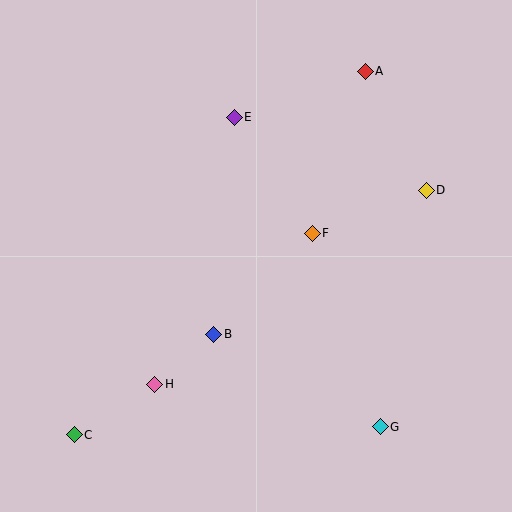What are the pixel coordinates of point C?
Point C is at (74, 435).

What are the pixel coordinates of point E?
Point E is at (234, 117).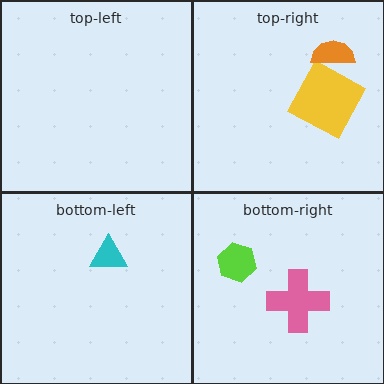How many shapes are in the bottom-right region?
2.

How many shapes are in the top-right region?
2.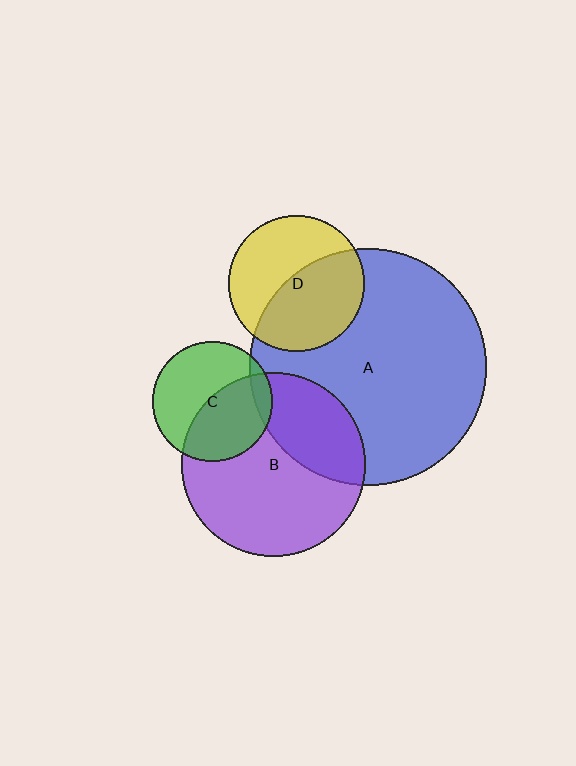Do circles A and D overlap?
Yes.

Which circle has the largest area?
Circle A (blue).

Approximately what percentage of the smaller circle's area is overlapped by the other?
Approximately 50%.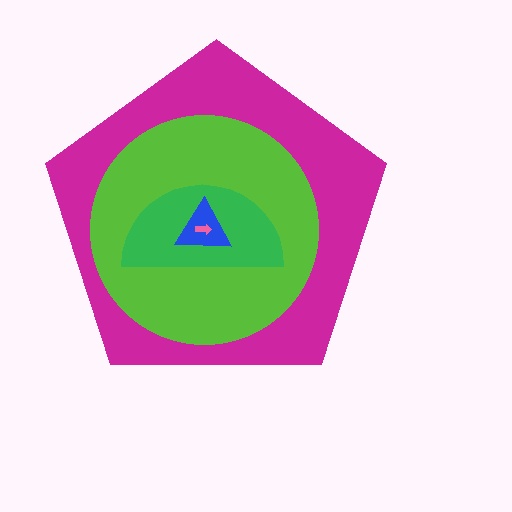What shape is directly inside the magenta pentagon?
The lime circle.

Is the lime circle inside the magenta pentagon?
Yes.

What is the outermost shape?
The magenta pentagon.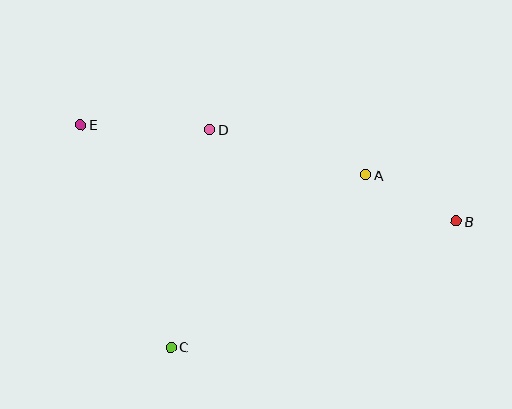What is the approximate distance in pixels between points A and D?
The distance between A and D is approximately 163 pixels.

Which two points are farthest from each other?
Points B and E are farthest from each other.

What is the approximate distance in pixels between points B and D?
The distance between B and D is approximately 263 pixels.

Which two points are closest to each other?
Points A and B are closest to each other.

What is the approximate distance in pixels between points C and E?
The distance between C and E is approximately 240 pixels.